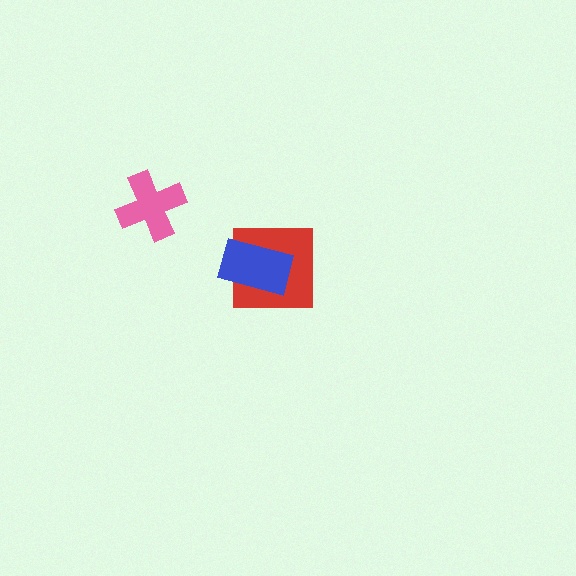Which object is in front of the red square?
The blue rectangle is in front of the red square.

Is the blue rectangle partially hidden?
No, no other shape covers it.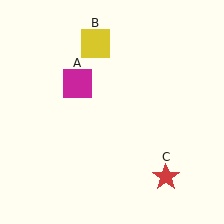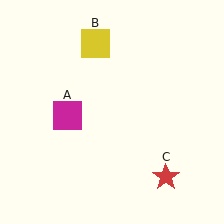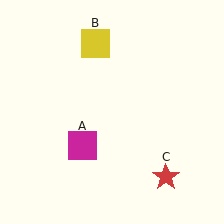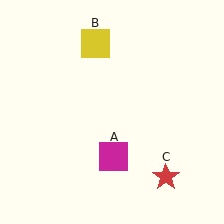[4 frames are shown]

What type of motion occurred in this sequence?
The magenta square (object A) rotated counterclockwise around the center of the scene.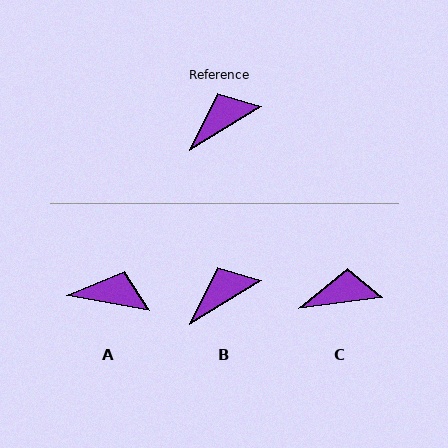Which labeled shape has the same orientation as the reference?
B.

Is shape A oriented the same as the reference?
No, it is off by about 42 degrees.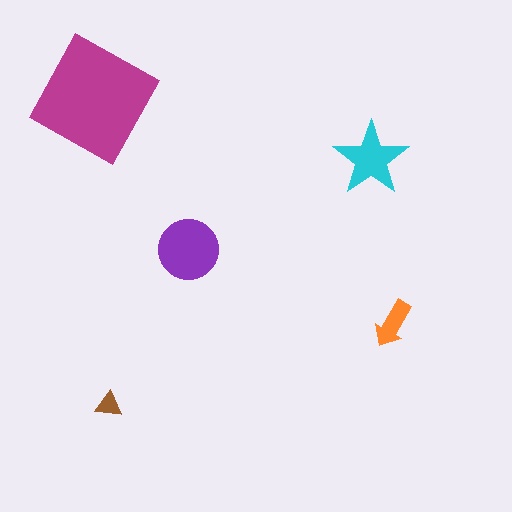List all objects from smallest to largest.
The brown triangle, the orange arrow, the cyan star, the purple circle, the magenta square.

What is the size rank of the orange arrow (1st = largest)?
4th.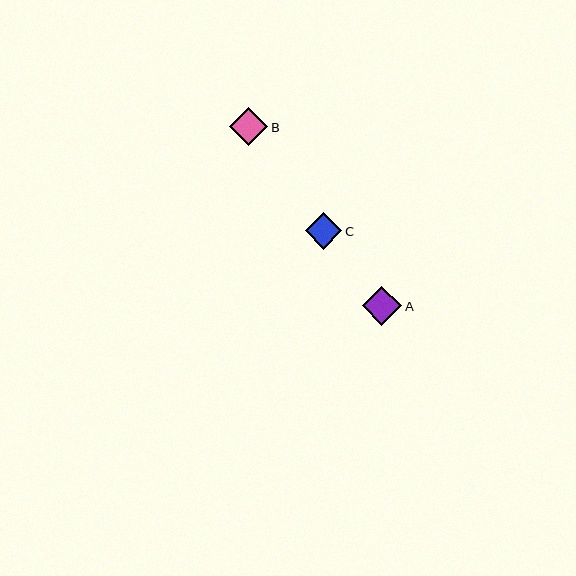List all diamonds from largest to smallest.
From largest to smallest: A, B, C.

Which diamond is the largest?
Diamond A is the largest with a size of approximately 40 pixels.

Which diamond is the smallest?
Diamond C is the smallest with a size of approximately 37 pixels.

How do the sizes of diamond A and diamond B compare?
Diamond A and diamond B are approximately the same size.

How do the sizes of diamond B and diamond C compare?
Diamond B and diamond C are approximately the same size.